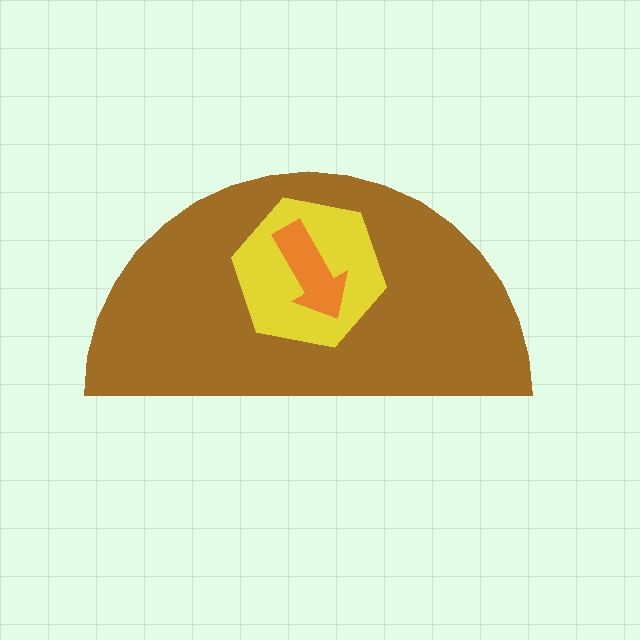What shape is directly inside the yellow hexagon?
The orange arrow.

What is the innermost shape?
The orange arrow.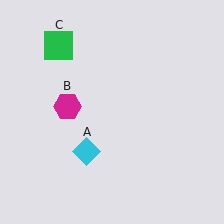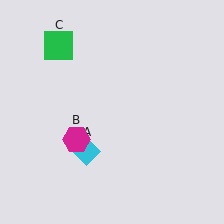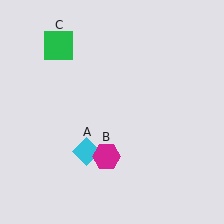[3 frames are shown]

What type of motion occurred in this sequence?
The magenta hexagon (object B) rotated counterclockwise around the center of the scene.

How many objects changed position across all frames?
1 object changed position: magenta hexagon (object B).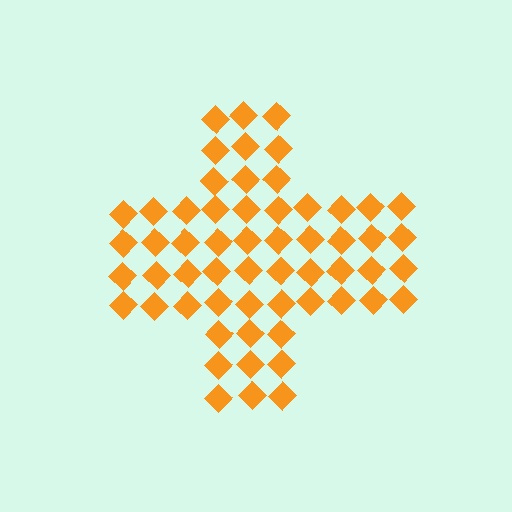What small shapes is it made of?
It is made of small diamonds.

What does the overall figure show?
The overall figure shows a cross.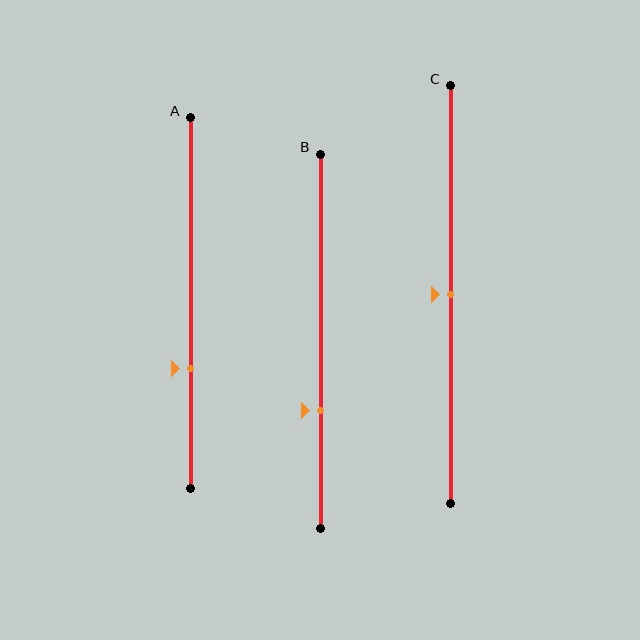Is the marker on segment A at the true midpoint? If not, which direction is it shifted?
No, the marker on segment A is shifted downward by about 18% of the segment length.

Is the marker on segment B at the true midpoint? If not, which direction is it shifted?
No, the marker on segment B is shifted downward by about 18% of the segment length.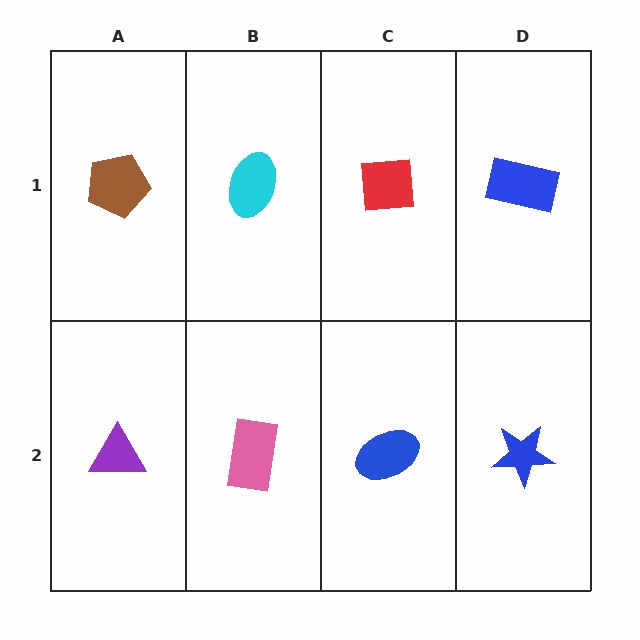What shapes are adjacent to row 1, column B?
A pink rectangle (row 2, column B), a brown pentagon (row 1, column A), a red square (row 1, column C).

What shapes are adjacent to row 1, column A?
A purple triangle (row 2, column A), a cyan ellipse (row 1, column B).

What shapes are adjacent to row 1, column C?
A blue ellipse (row 2, column C), a cyan ellipse (row 1, column B), a blue rectangle (row 1, column D).